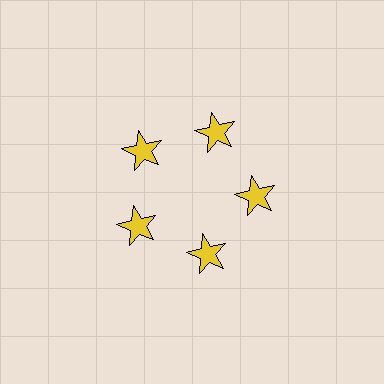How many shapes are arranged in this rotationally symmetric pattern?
There are 5 shapes, arranged in 5 groups of 1.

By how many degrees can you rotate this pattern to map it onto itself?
The pattern maps onto itself every 72 degrees of rotation.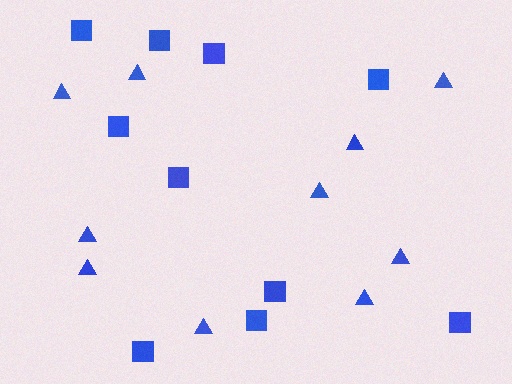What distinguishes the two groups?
There are 2 groups: one group of triangles (10) and one group of squares (10).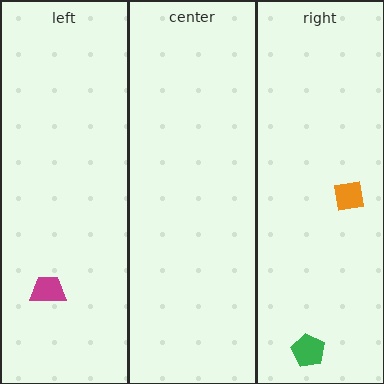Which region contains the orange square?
The right region.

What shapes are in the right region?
The green pentagon, the orange square.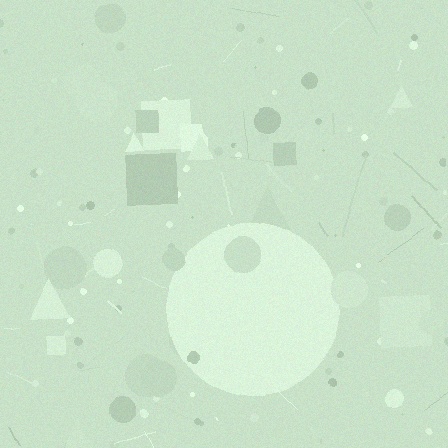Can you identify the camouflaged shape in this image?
The camouflaged shape is a circle.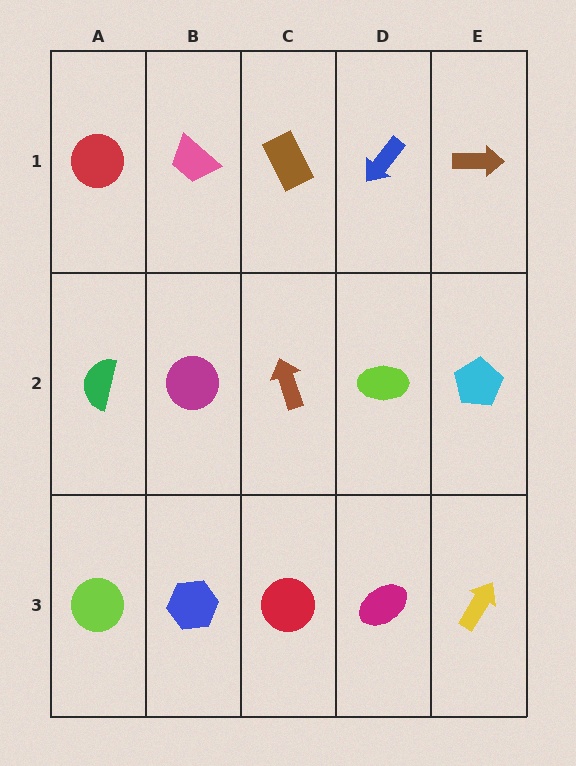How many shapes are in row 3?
5 shapes.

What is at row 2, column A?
A green semicircle.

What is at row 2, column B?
A magenta circle.